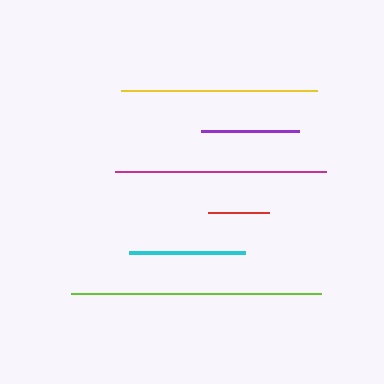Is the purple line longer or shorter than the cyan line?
The cyan line is longer than the purple line.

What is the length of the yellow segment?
The yellow segment is approximately 195 pixels long.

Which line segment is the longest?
The lime line is the longest at approximately 250 pixels.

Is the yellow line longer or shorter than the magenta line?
The magenta line is longer than the yellow line.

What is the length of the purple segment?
The purple segment is approximately 99 pixels long.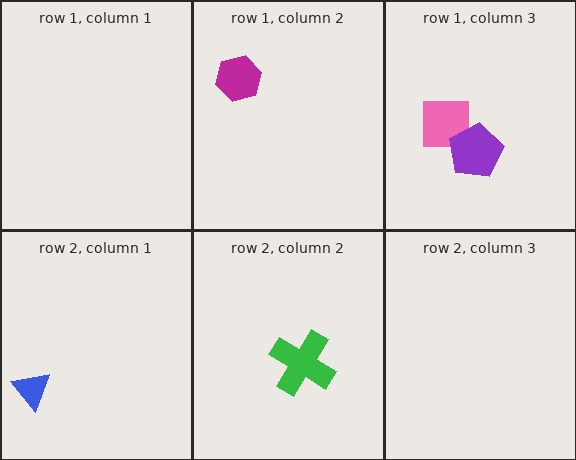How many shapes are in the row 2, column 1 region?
1.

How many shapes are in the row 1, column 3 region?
2.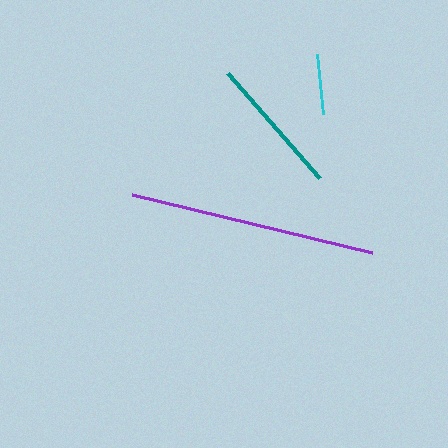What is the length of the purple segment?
The purple segment is approximately 247 pixels long.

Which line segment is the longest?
The purple line is the longest at approximately 247 pixels.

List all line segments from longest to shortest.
From longest to shortest: purple, teal, cyan.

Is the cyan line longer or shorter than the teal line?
The teal line is longer than the cyan line.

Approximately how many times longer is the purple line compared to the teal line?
The purple line is approximately 1.8 times the length of the teal line.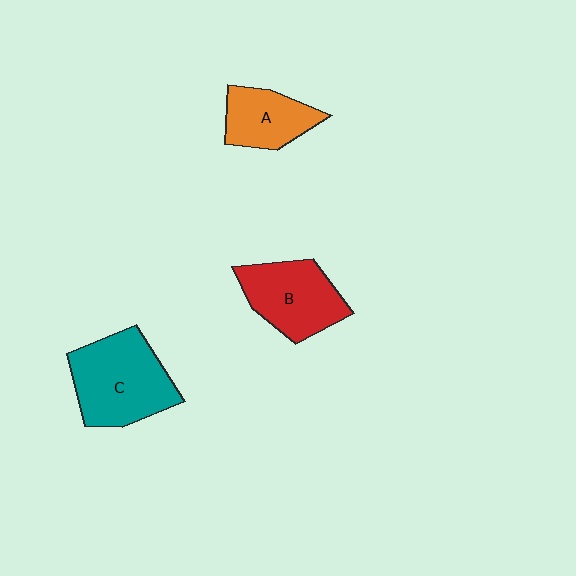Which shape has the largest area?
Shape C (teal).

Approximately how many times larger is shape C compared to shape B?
Approximately 1.2 times.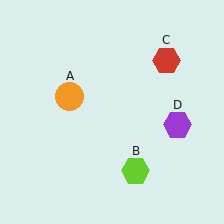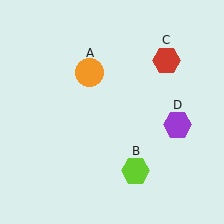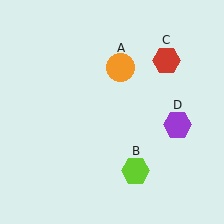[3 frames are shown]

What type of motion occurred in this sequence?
The orange circle (object A) rotated clockwise around the center of the scene.